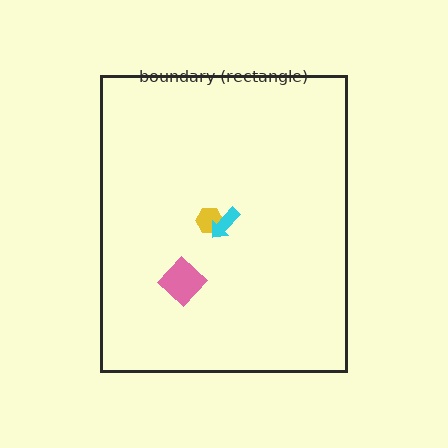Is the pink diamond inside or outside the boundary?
Inside.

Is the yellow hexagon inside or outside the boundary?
Inside.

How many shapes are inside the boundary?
3 inside, 0 outside.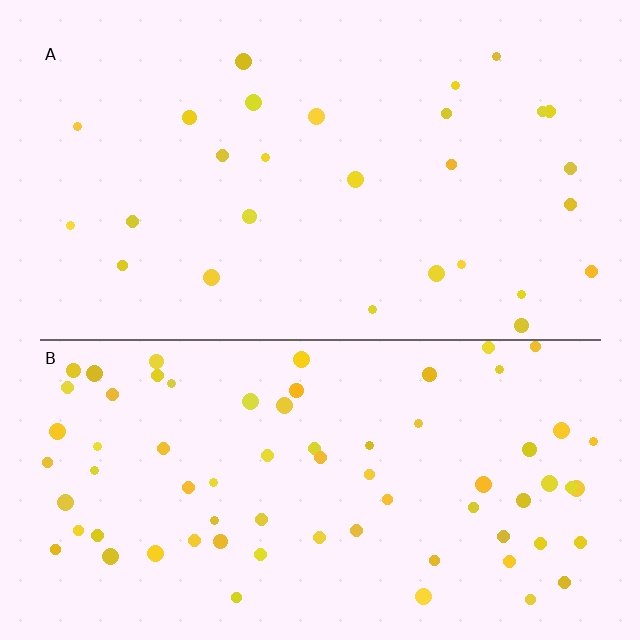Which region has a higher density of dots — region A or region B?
B (the bottom).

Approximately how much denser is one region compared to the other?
Approximately 2.6× — region B over region A.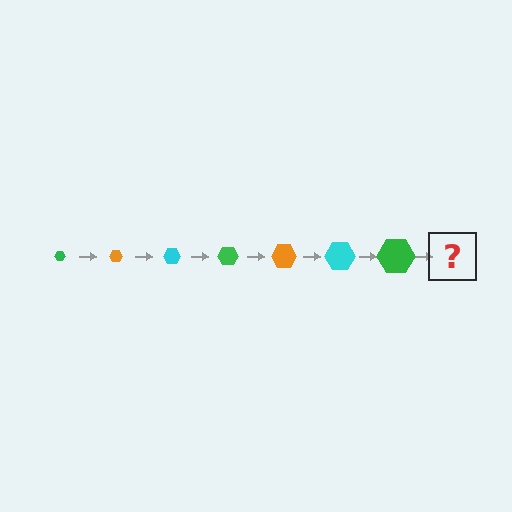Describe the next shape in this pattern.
It should be an orange hexagon, larger than the previous one.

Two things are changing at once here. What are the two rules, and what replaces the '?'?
The two rules are that the hexagon grows larger each step and the color cycles through green, orange, and cyan. The '?' should be an orange hexagon, larger than the previous one.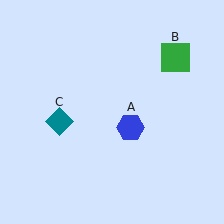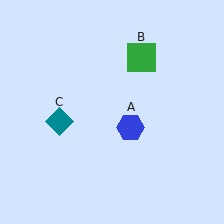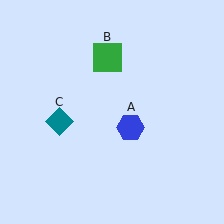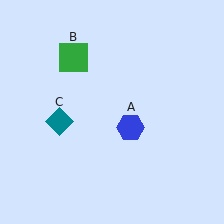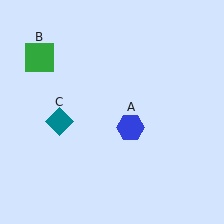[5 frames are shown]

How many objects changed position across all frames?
1 object changed position: green square (object B).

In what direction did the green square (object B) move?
The green square (object B) moved left.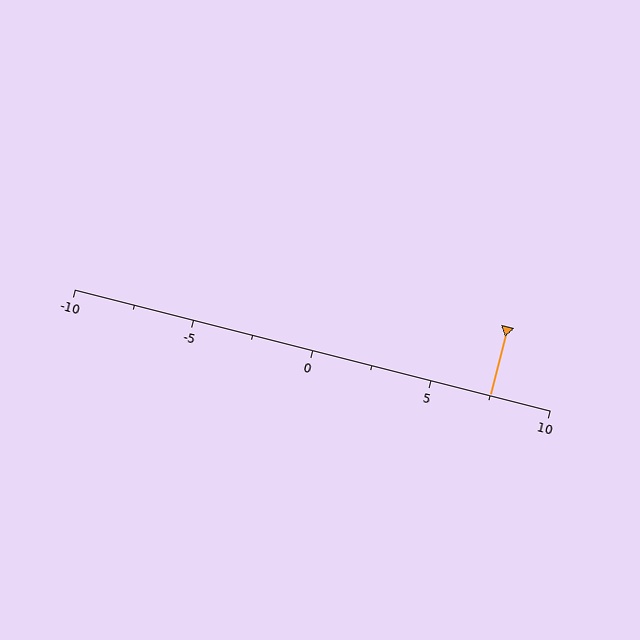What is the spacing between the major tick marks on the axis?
The major ticks are spaced 5 apart.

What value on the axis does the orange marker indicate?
The marker indicates approximately 7.5.